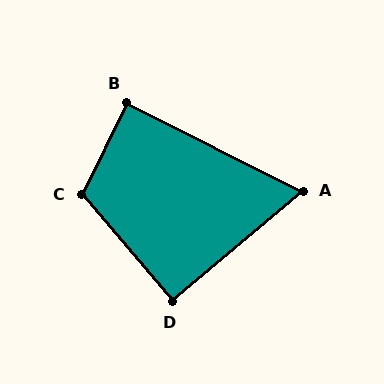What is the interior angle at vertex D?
Approximately 91 degrees (approximately right).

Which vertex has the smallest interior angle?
A, at approximately 67 degrees.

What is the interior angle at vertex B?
Approximately 89 degrees (approximately right).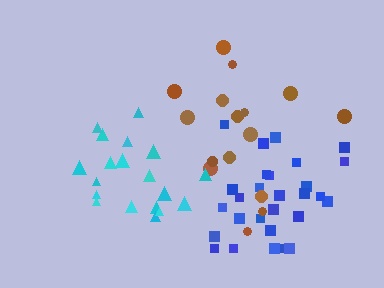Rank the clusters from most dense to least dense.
blue, cyan, brown.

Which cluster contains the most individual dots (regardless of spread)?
Blue (28).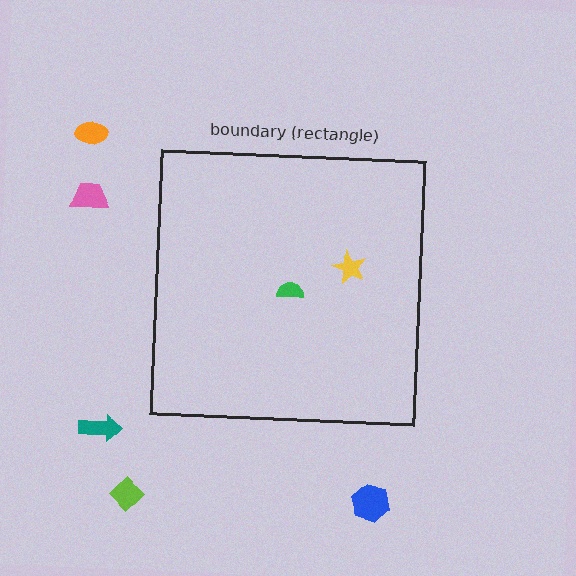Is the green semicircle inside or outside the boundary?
Inside.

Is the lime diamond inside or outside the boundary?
Outside.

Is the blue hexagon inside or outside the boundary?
Outside.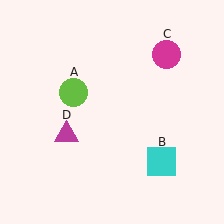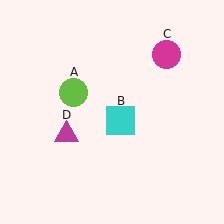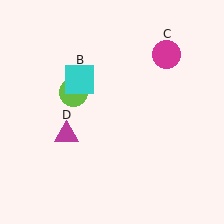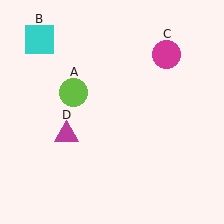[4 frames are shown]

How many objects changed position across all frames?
1 object changed position: cyan square (object B).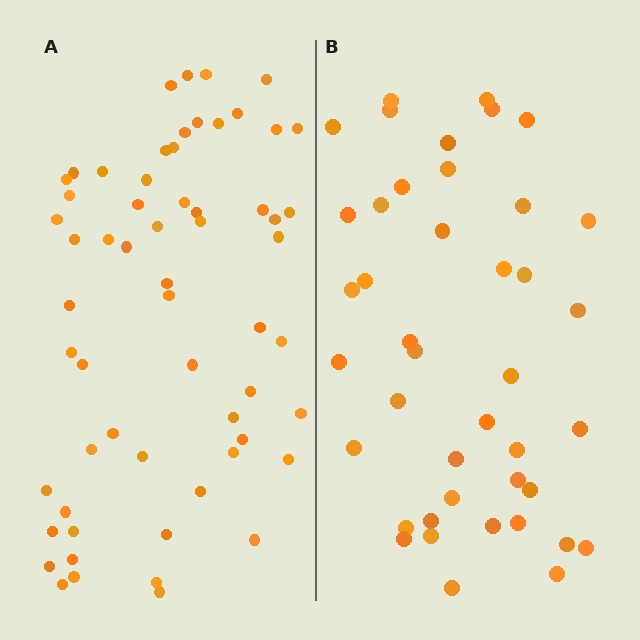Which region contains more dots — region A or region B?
Region A (the left region) has more dots.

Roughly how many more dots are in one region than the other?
Region A has approximately 20 more dots than region B.